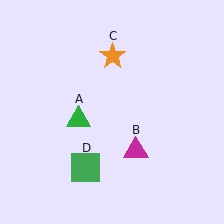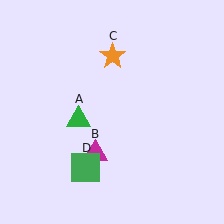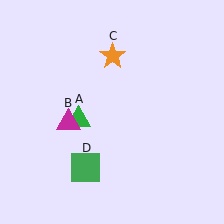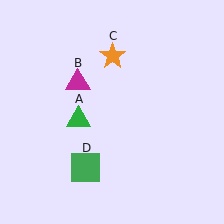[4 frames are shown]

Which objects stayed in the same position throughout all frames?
Green triangle (object A) and orange star (object C) and green square (object D) remained stationary.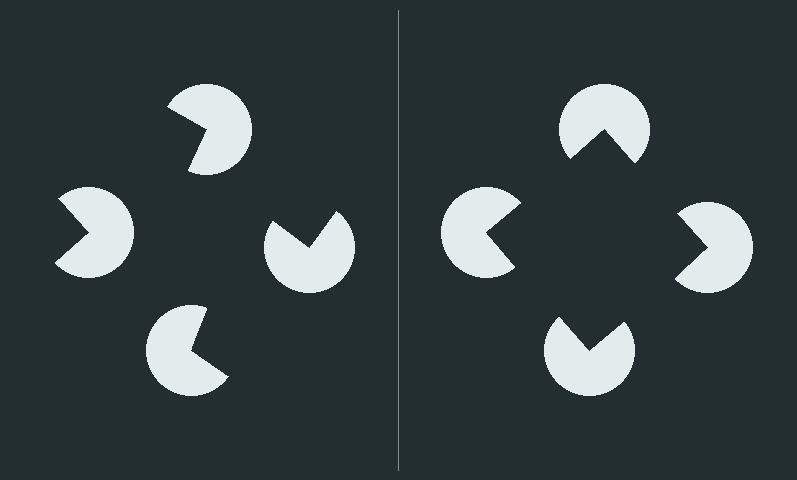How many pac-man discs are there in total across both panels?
8 — 4 on each side.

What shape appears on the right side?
An illusory square.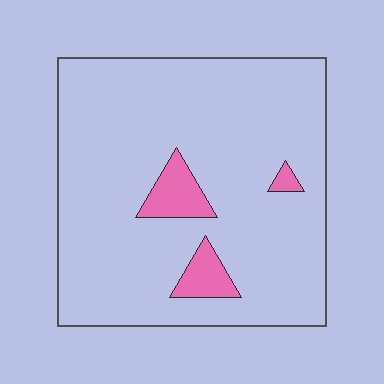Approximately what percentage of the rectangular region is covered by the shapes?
Approximately 10%.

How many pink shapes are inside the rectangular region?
3.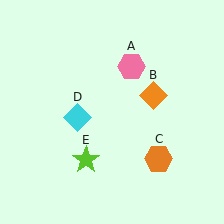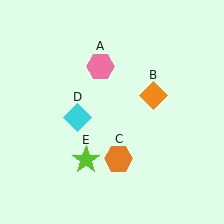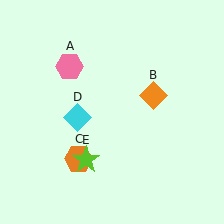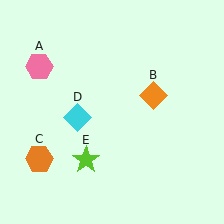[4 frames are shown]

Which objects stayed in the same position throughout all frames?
Orange diamond (object B) and cyan diamond (object D) and lime star (object E) remained stationary.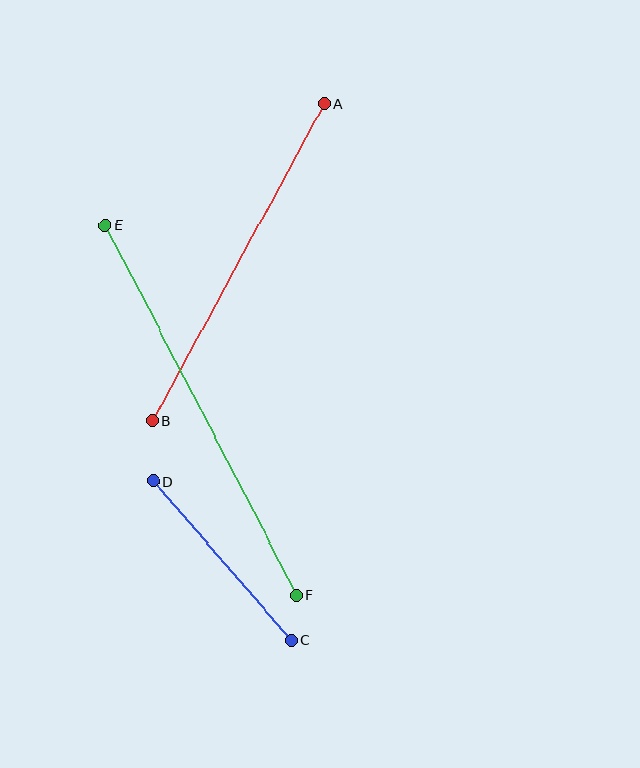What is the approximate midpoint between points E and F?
The midpoint is at approximately (201, 410) pixels.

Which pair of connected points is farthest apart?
Points E and F are farthest apart.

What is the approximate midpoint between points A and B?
The midpoint is at approximately (238, 262) pixels.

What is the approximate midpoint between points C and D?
The midpoint is at approximately (222, 561) pixels.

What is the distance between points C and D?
The distance is approximately 210 pixels.